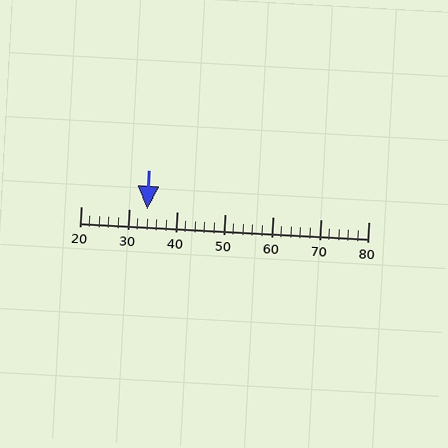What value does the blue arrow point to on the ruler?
The blue arrow points to approximately 34.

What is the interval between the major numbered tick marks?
The major tick marks are spaced 10 units apart.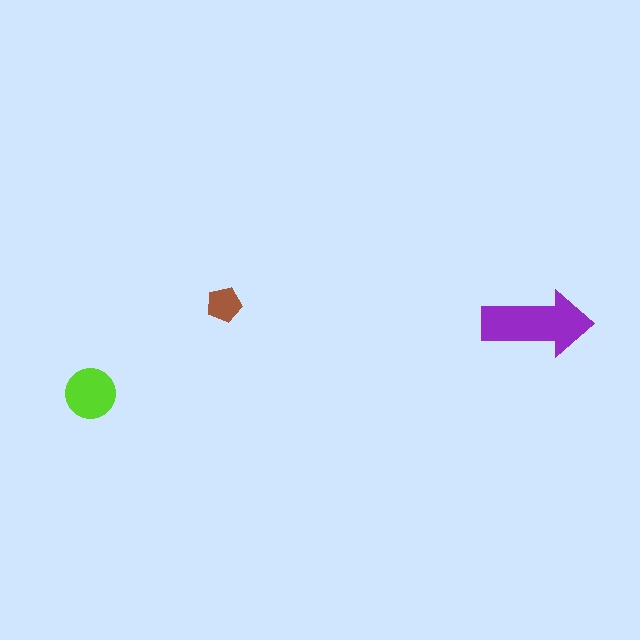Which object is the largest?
The purple arrow.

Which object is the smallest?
The brown pentagon.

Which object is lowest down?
The lime circle is bottommost.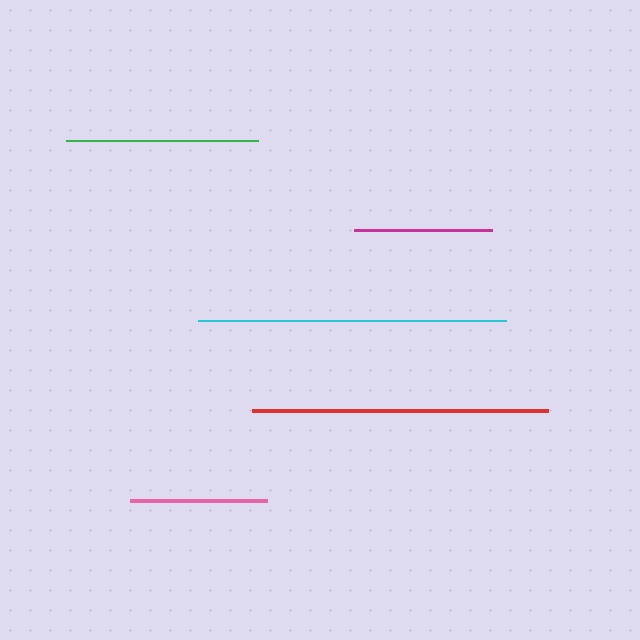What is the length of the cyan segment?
The cyan segment is approximately 308 pixels long.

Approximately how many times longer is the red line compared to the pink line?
The red line is approximately 2.2 times the length of the pink line.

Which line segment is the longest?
The cyan line is the longest at approximately 308 pixels.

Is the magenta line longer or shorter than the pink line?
The magenta line is longer than the pink line.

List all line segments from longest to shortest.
From longest to shortest: cyan, red, green, magenta, pink.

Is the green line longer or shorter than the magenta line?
The green line is longer than the magenta line.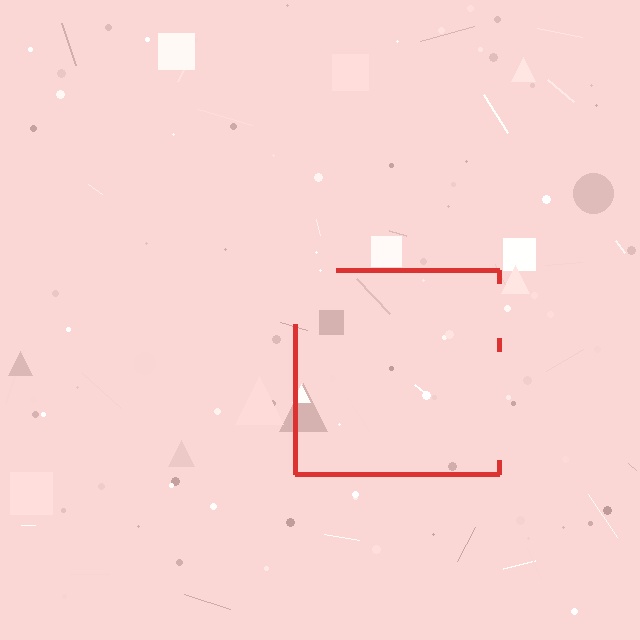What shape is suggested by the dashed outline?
The dashed outline suggests a square.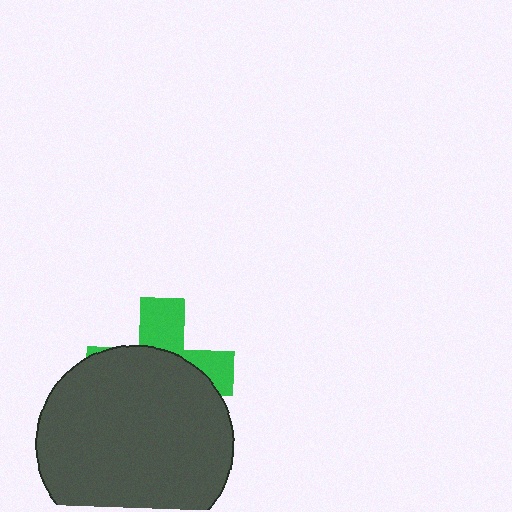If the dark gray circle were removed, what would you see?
You would see the complete green cross.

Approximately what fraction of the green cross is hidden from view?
Roughly 66% of the green cross is hidden behind the dark gray circle.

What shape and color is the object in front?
The object in front is a dark gray circle.